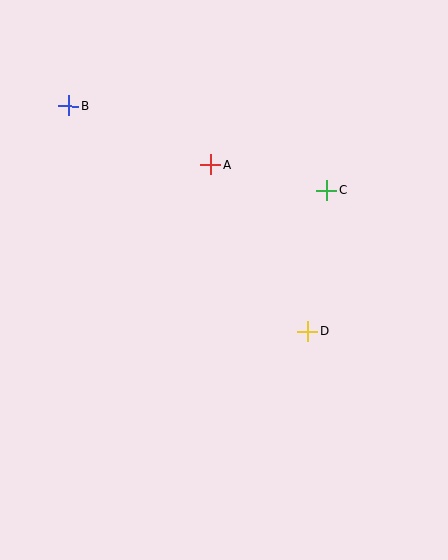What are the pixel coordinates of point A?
Point A is at (211, 165).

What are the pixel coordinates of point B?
Point B is at (68, 106).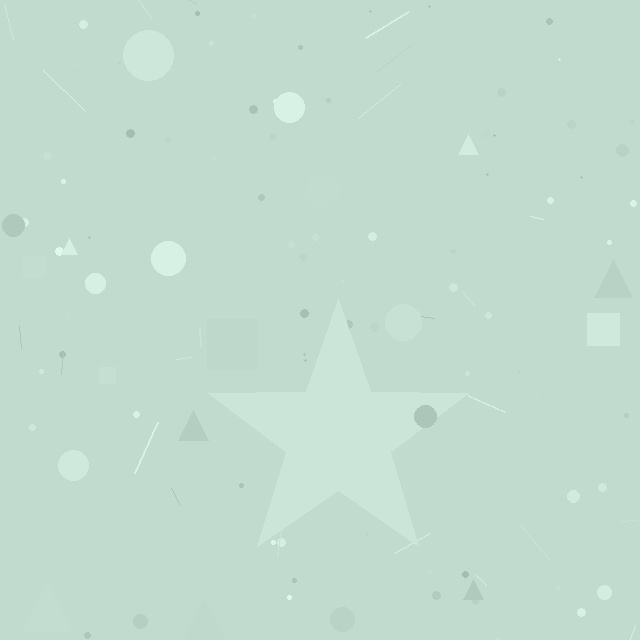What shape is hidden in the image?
A star is hidden in the image.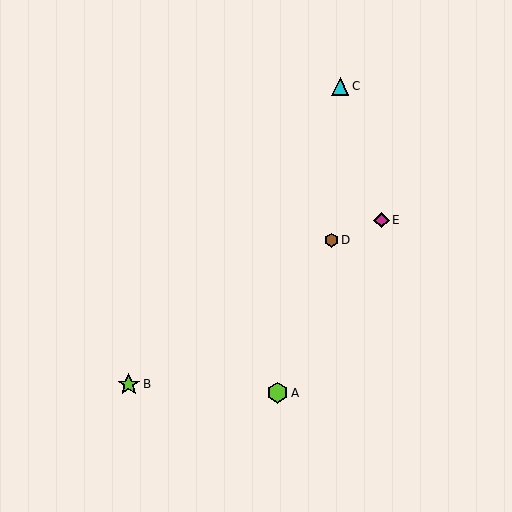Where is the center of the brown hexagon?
The center of the brown hexagon is at (331, 240).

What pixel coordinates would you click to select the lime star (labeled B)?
Click at (129, 384) to select the lime star B.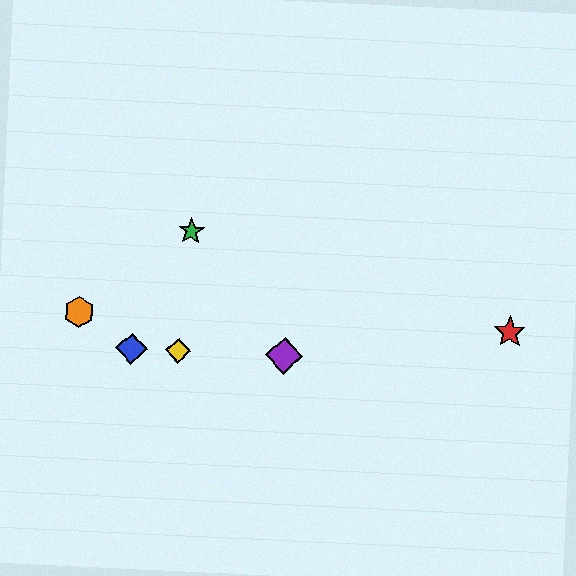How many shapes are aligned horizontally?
3 shapes (the blue diamond, the yellow diamond, the purple diamond) are aligned horizontally.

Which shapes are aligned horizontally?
The blue diamond, the yellow diamond, the purple diamond are aligned horizontally.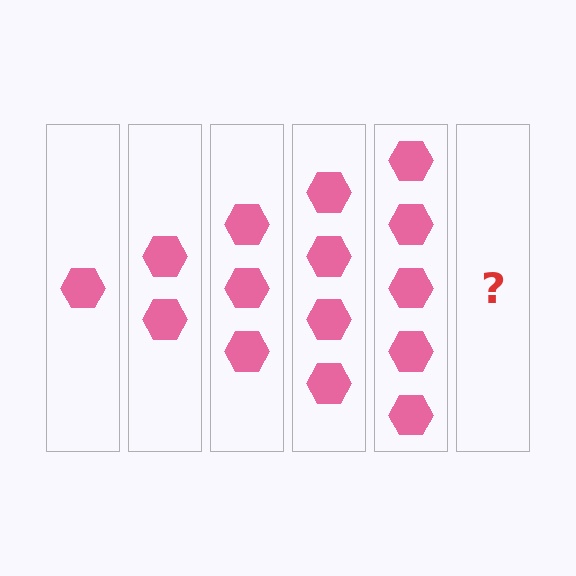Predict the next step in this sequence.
The next step is 6 hexagons.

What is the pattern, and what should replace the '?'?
The pattern is that each step adds one more hexagon. The '?' should be 6 hexagons.